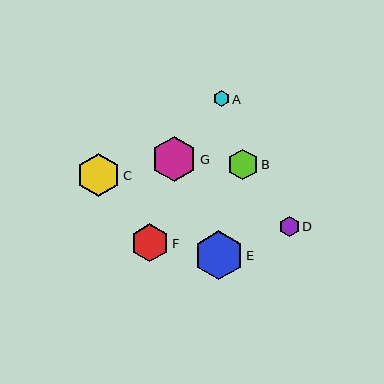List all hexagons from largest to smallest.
From largest to smallest: E, G, C, F, B, D, A.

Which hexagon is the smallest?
Hexagon A is the smallest with a size of approximately 16 pixels.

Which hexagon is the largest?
Hexagon E is the largest with a size of approximately 49 pixels.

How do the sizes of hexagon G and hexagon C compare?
Hexagon G and hexagon C are approximately the same size.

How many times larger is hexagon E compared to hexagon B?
Hexagon E is approximately 1.6 times the size of hexagon B.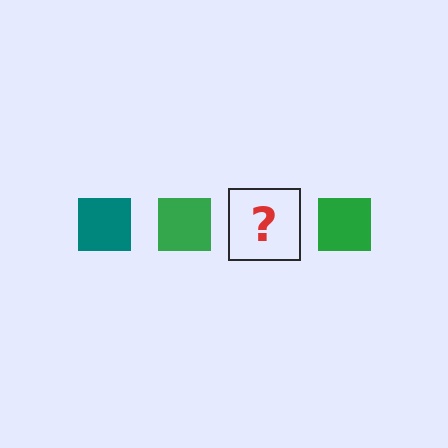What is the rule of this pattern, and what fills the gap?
The rule is that the pattern cycles through teal, green squares. The gap should be filled with a teal square.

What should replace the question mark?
The question mark should be replaced with a teal square.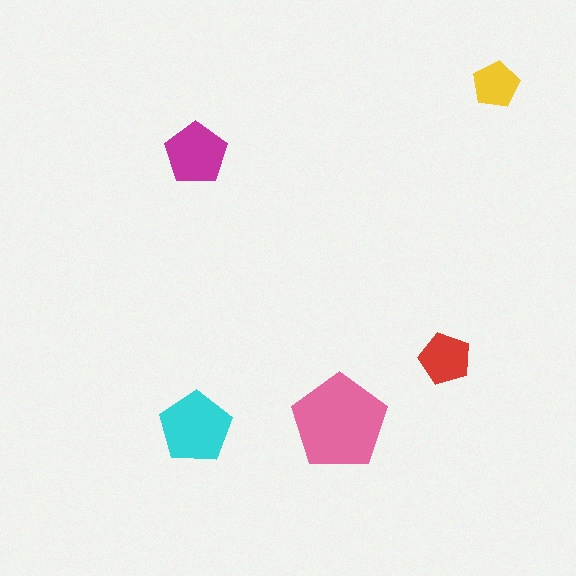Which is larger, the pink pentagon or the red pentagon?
The pink one.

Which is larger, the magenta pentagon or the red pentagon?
The magenta one.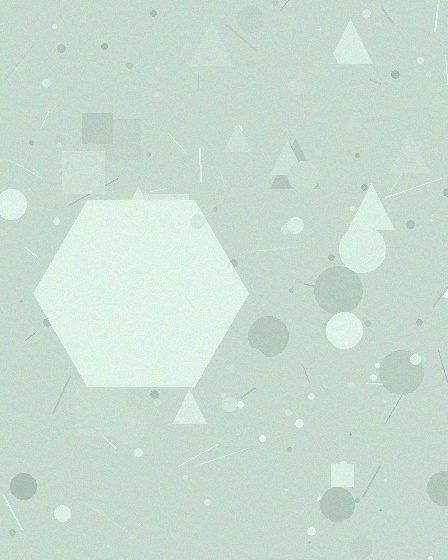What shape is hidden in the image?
A hexagon is hidden in the image.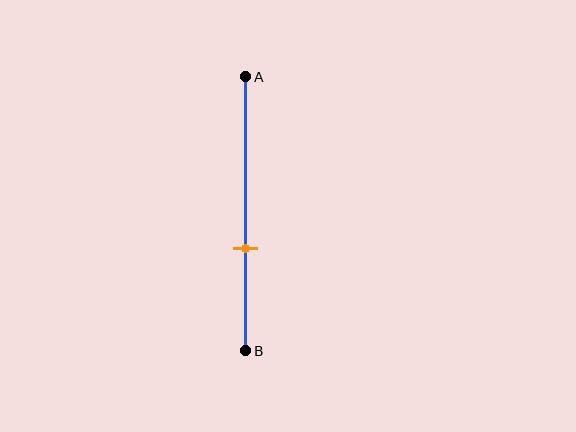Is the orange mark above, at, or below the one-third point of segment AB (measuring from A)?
The orange mark is below the one-third point of segment AB.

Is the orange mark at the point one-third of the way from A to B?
No, the mark is at about 65% from A, not at the 33% one-third point.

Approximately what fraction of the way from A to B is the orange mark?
The orange mark is approximately 65% of the way from A to B.